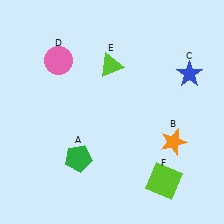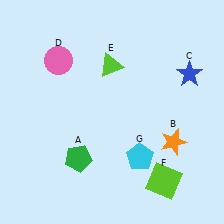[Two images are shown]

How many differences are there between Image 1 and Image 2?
There is 1 difference between the two images.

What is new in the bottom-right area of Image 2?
A cyan pentagon (G) was added in the bottom-right area of Image 2.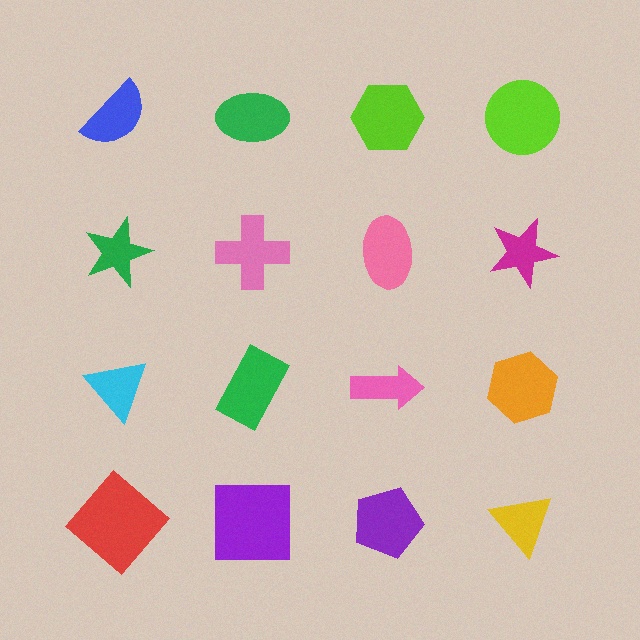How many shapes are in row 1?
4 shapes.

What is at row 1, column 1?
A blue semicircle.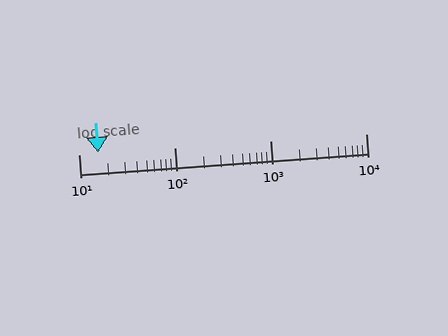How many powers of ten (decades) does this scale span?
The scale spans 3 decades, from 10 to 10000.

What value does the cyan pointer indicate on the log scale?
The pointer indicates approximately 16.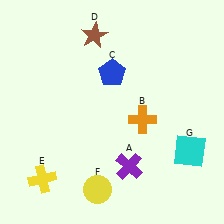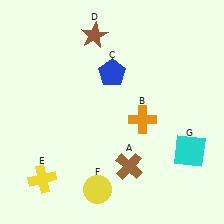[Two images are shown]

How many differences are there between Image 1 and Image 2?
There is 1 difference between the two images.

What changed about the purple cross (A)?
In Image 1, A is purple. In Image 2, it changed to brown.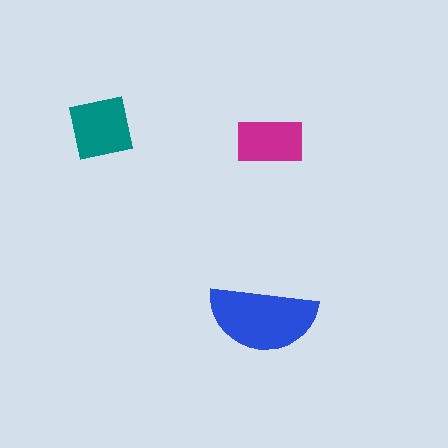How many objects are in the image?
There are 3 objects in the image.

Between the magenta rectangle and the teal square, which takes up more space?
The teal square.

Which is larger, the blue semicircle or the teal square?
The blue semicircle.